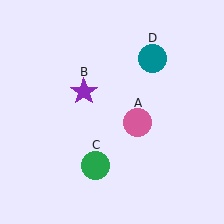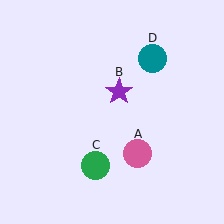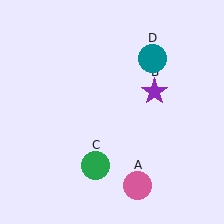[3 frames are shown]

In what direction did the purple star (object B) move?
The purple star (object B) moved right.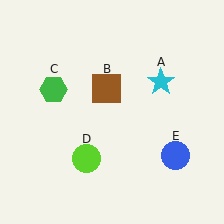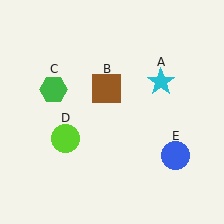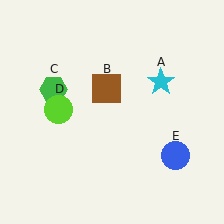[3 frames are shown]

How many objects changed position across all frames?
1 object changed position: lime circle (object D).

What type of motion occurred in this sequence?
The lime circle (object D) rotated clockwise around the center of the scene.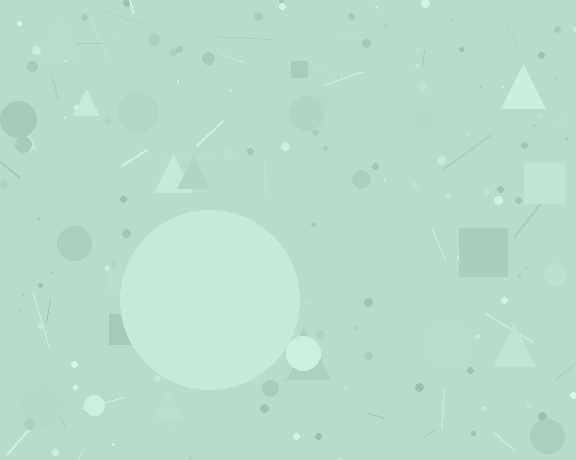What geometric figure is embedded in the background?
A circle is embedded in the background.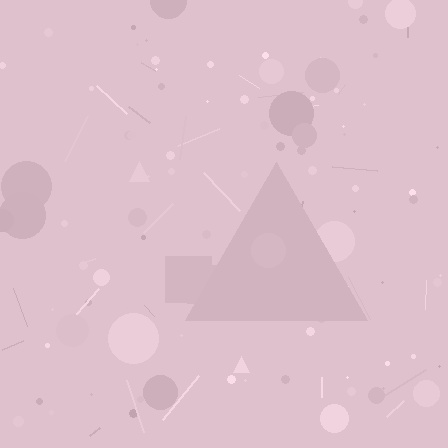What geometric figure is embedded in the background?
A triangle is embedded in the background.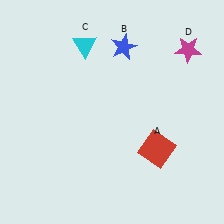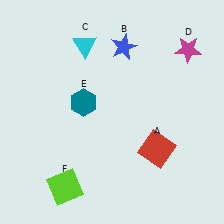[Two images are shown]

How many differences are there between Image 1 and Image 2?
There are 2 differences between the two images.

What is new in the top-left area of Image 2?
A teal hexagon (E) was added in the top-left area of Image 2.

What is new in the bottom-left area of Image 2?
A lime square (F) was added in the bottom-left area of Image 2.